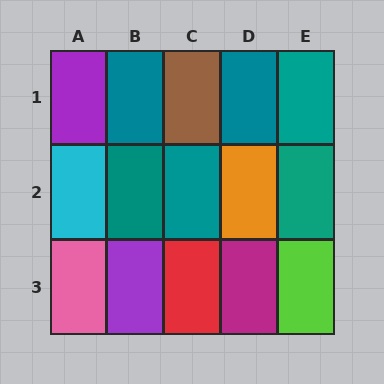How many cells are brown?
1 cell is brown.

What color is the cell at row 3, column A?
Pink.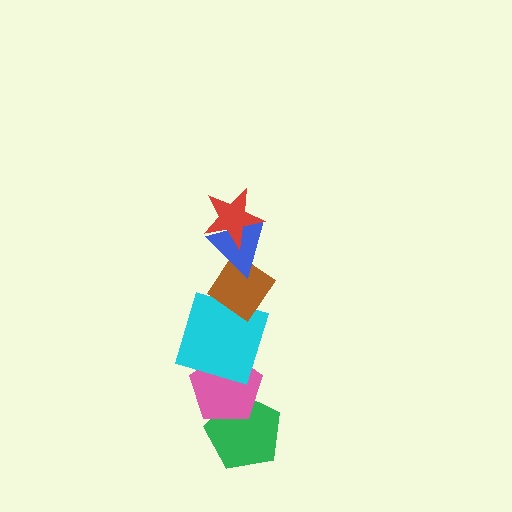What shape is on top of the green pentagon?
The pink pentagon is on top of the green pentagon.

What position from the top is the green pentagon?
The green pentagon is 6th from the top.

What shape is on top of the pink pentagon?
The cyan square is on top of the pink pentagon.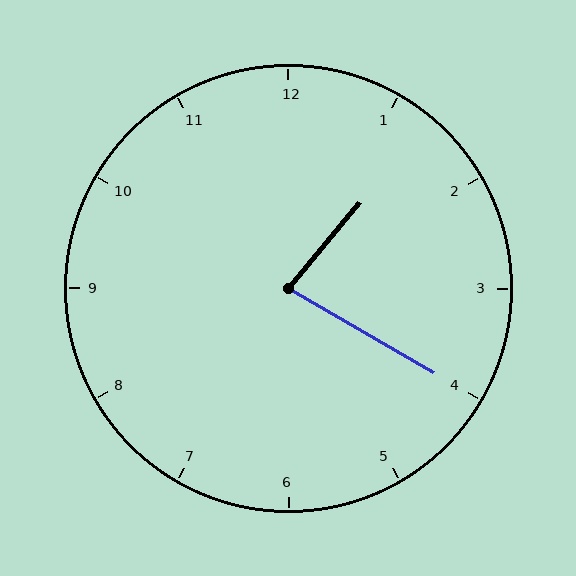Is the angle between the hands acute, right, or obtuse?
It is acute.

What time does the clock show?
1:20.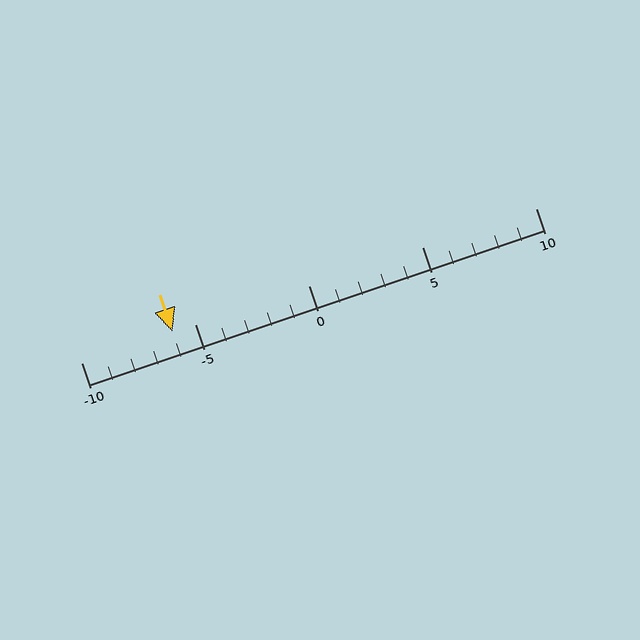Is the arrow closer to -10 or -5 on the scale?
The arrow is closer to -5.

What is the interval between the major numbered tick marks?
The major tick marks are spaced 5 units apart.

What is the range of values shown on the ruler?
The ruler shows values from -10 to 10.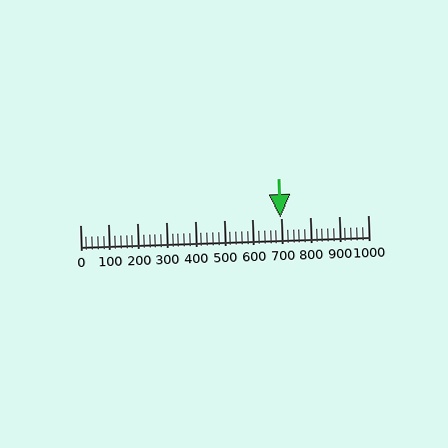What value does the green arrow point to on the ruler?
The green arrow points to approximately 696.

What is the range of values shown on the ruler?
The ruler shows values from 0 to 1000.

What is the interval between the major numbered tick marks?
The major tick marks are spaced 100 units apart.